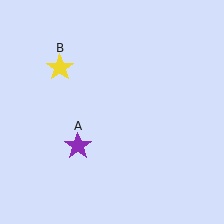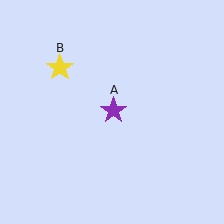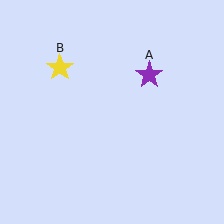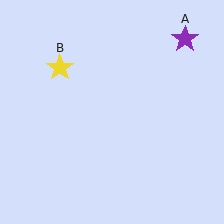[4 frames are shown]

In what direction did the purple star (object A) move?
The purple star (object A) moved up and to the right.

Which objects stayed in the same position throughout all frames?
Yellow star (object B) remained stationary.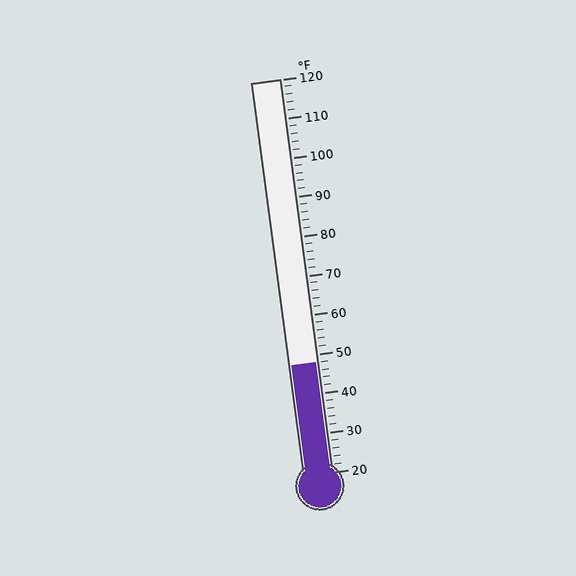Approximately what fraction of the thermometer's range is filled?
The thermometer is filled to approximately 30% of its range.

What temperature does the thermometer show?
The thermometer shows approximately 48°F.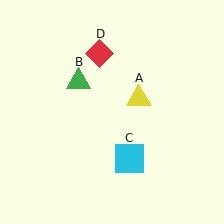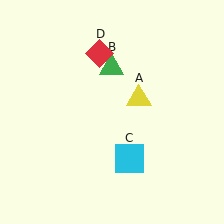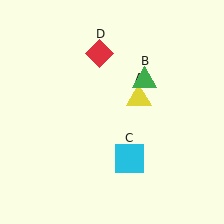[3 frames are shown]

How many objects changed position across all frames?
1 object changed position: green triangle (object B).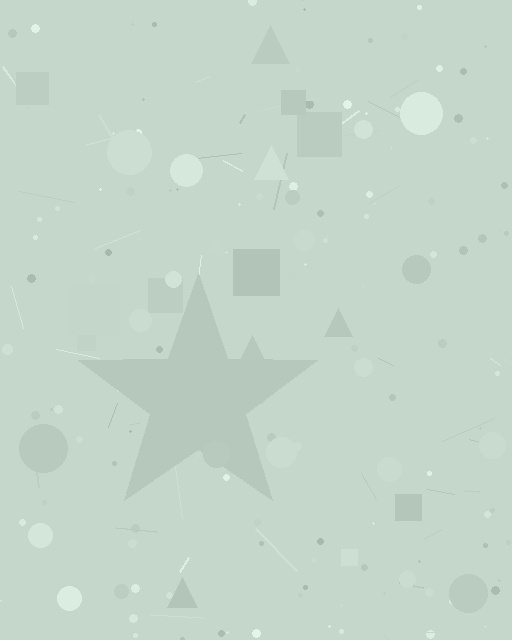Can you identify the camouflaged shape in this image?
The camouflaged shape is a star.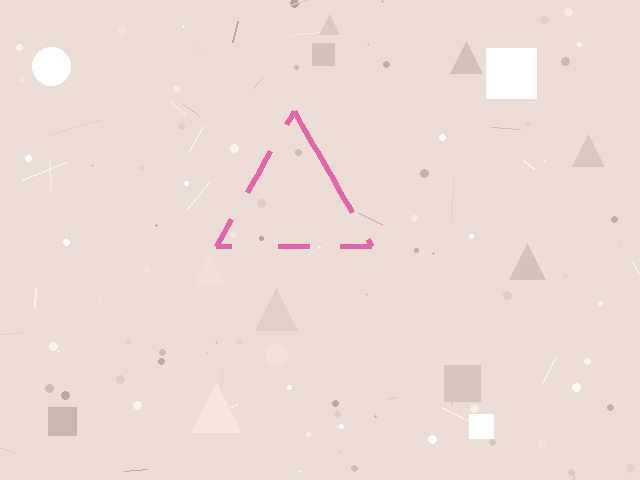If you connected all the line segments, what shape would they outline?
They would outline a triangle.